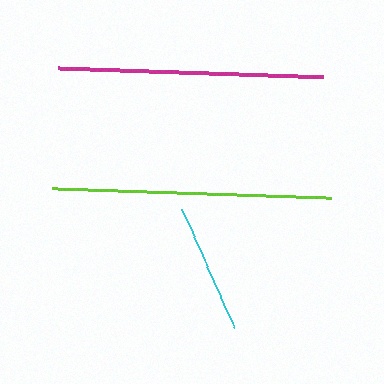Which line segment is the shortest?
The cyan line is the shortest at approximately 130 pixels.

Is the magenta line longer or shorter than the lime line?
The lime line is longer than the magenta line.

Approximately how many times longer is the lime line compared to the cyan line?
The lime line is approximately 2.1 times the length of the cyan line.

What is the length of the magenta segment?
The magenta segment is approximately 264 pixels long.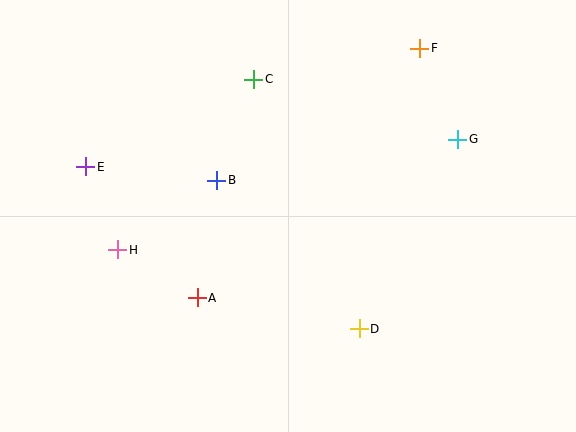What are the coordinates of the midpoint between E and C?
The midpoint between E and C is at (170, 123).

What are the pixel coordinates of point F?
Point F is at (420, 48).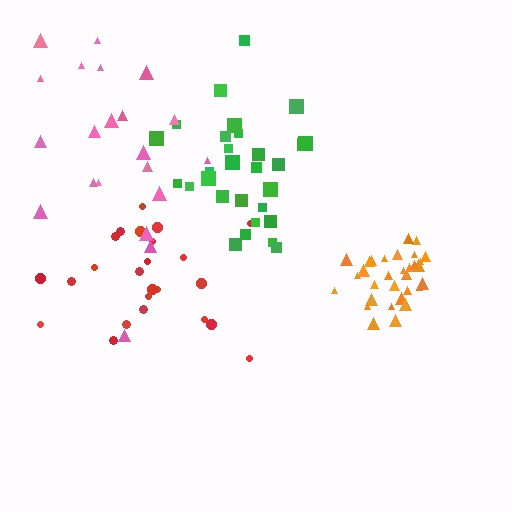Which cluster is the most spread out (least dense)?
Pink.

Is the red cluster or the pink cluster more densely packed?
Red.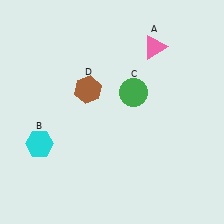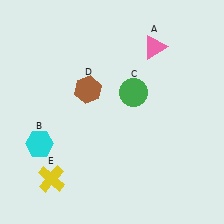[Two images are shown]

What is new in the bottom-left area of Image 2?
A yellow cross (E) was added in the bottom-left area of Image 2.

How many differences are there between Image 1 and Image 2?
There is 1 difference between the two images.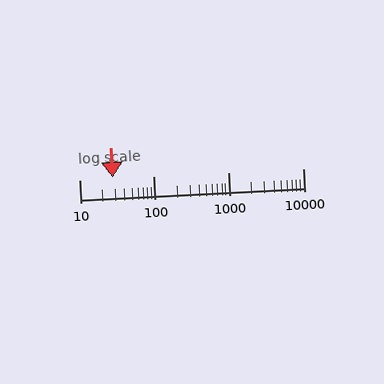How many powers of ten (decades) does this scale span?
The scale spans 3 decades, from 10 to 10000.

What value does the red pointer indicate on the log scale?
The pointer indicates approximately 28.